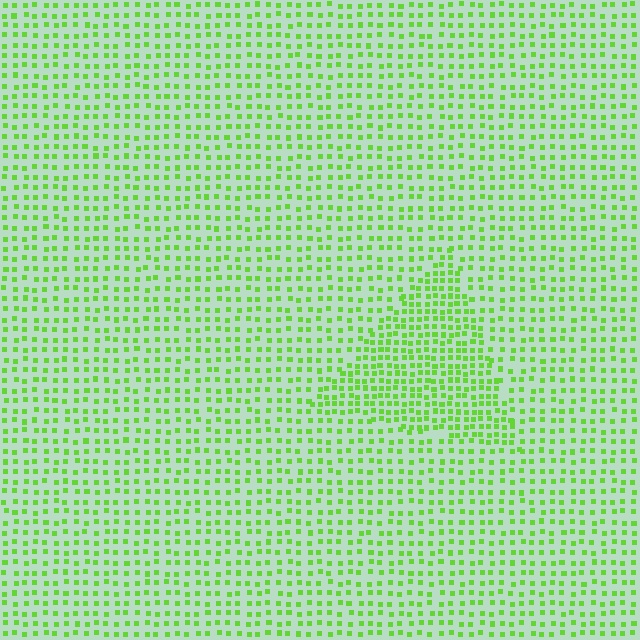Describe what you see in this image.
The image contains small lime elements arranged at two different densities. A triangle-shaped region is visible where the elements are more densely packed than the surrounding area.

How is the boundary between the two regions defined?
The boundary is defined by a change in element density (approximately 1.7x ratio). All elements are the same color, size, and shape.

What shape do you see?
I see a triangle.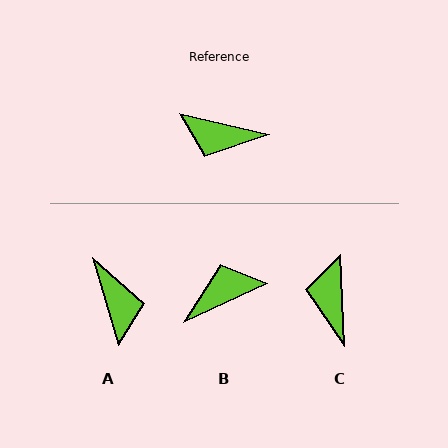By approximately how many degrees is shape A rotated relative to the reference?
Approximately 119 degrees counter-clockwise.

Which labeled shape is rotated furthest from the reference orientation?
B, about 142 degrees away.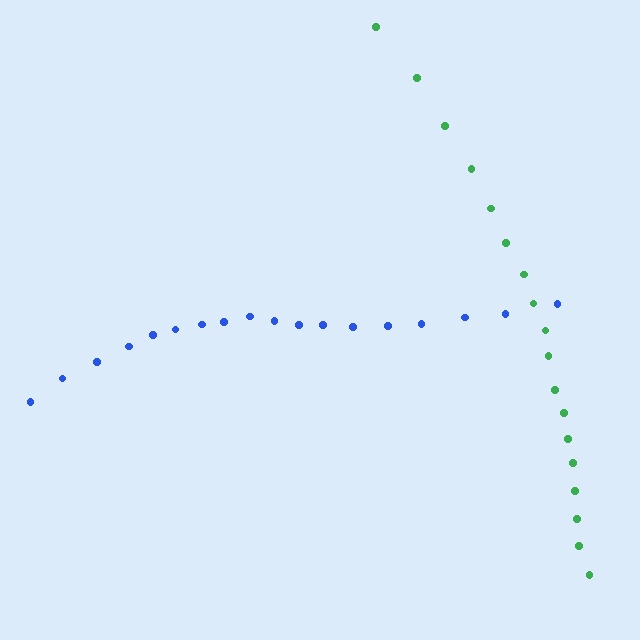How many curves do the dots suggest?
There are 2 distinct paths.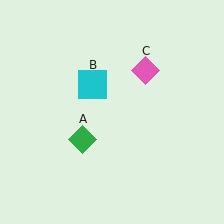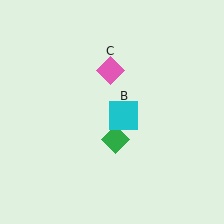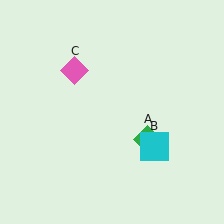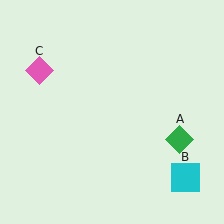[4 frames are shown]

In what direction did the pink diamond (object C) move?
The pink diamond (object C) moved left.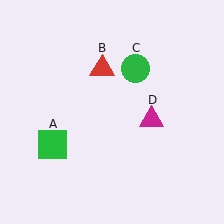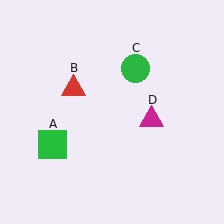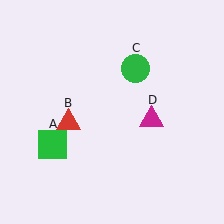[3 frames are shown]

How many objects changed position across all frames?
1 object changed position: red triangle (object B).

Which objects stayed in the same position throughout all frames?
Green square (object A) and green circle (object C) and magenta triangle (object D) remained stationary.